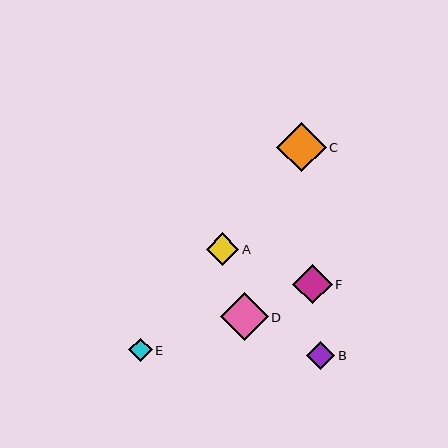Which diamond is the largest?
Diamond C is the largest with a size of approximately 50 pixels.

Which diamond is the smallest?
Diamond E is the smallest with a size of approximately 23 pixels.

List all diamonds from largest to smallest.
From largest to smallest: C, D, F, A, B, E.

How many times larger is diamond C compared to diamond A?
Diamond C is approximately 1.5 times the size of diamond A.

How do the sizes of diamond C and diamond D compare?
Diamond C and diamond D are approximately the same size.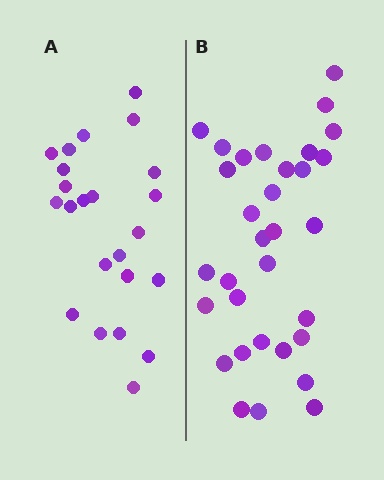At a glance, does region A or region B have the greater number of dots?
Region B (the right region) has more dots.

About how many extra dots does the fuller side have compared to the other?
Region B has roughly 8 or so more dots than region A.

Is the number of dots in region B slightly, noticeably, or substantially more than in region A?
Region B has noticeably more, but not dramatically so. The ratio is roughly 1.4 to 1.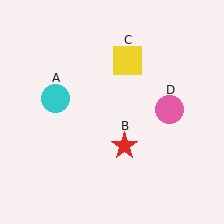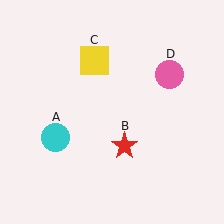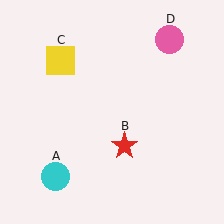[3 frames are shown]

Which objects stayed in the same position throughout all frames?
Red star (object B) remained stationary.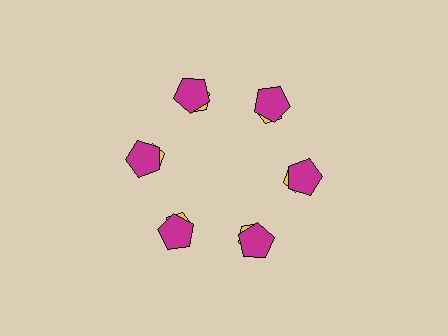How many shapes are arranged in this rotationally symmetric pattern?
There are 12 shapes, arranged in 6 groups of 2.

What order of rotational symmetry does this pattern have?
This pattern has 6-fold rotational symmetry.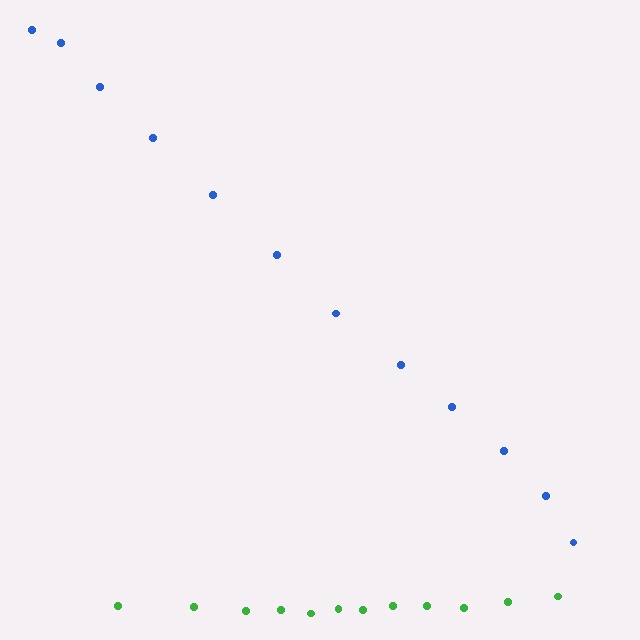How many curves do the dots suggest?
There are 2 distinct paths.